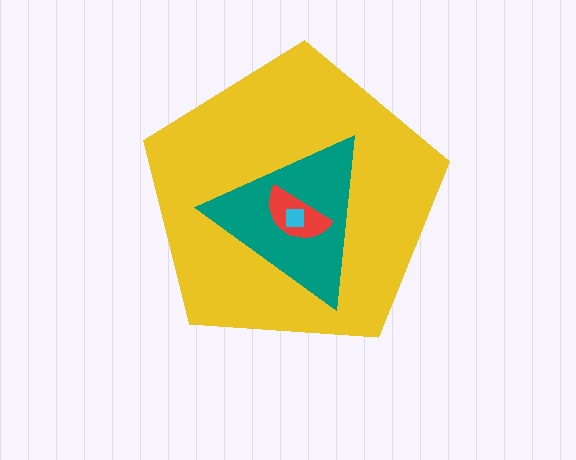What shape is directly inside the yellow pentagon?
The teal triangle.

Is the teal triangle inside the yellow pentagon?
Yes.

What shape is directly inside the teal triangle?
The red semicircle.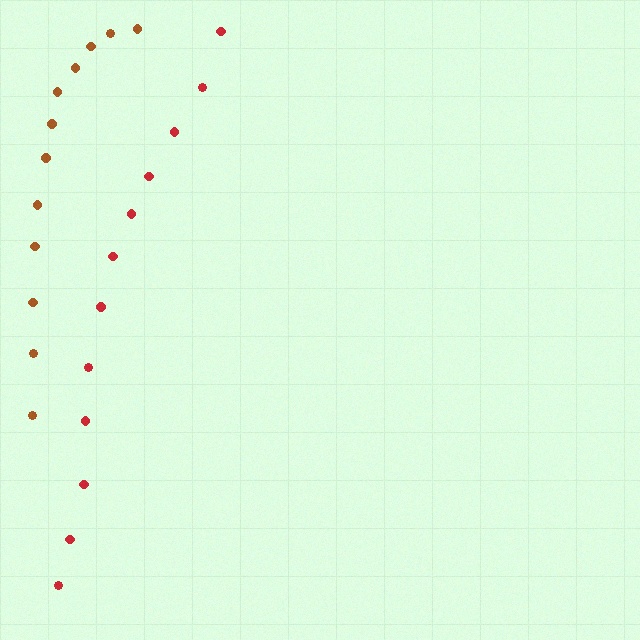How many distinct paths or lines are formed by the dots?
There are 2 distinct paths.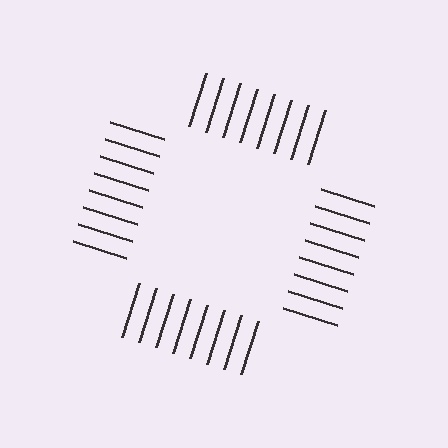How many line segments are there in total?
32 — 8 along each of the 4 edges.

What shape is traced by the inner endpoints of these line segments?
An illusory square — the line segments terminate on its edges but no continuous stroke is drawn.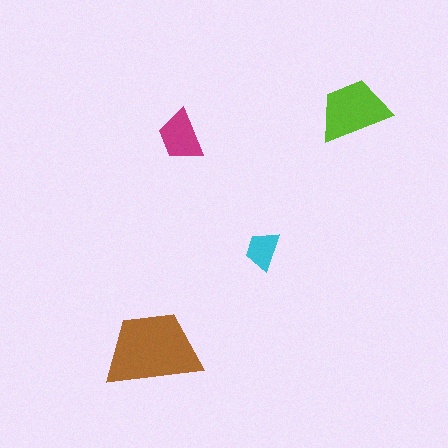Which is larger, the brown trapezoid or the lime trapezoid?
The brown one.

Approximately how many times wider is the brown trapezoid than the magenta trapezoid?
About 2 times wider.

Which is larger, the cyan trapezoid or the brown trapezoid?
The brown one.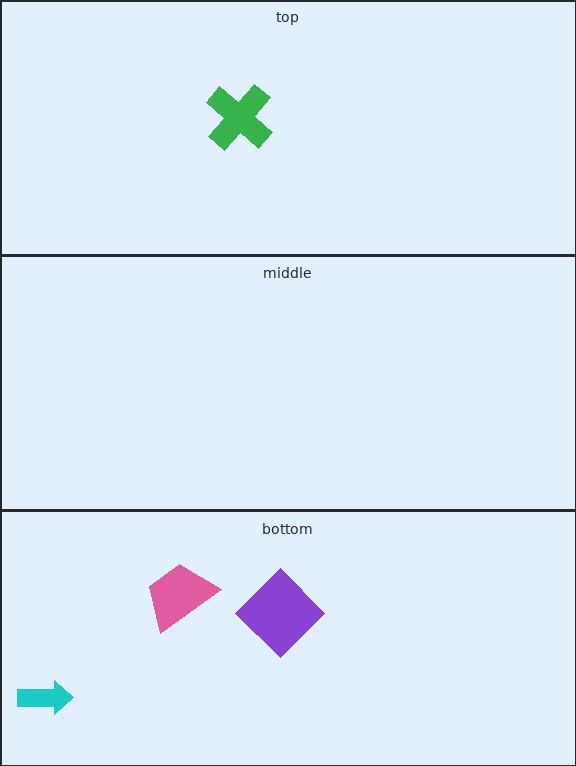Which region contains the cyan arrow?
The bottom region.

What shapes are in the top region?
The green cross.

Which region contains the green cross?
The top region.